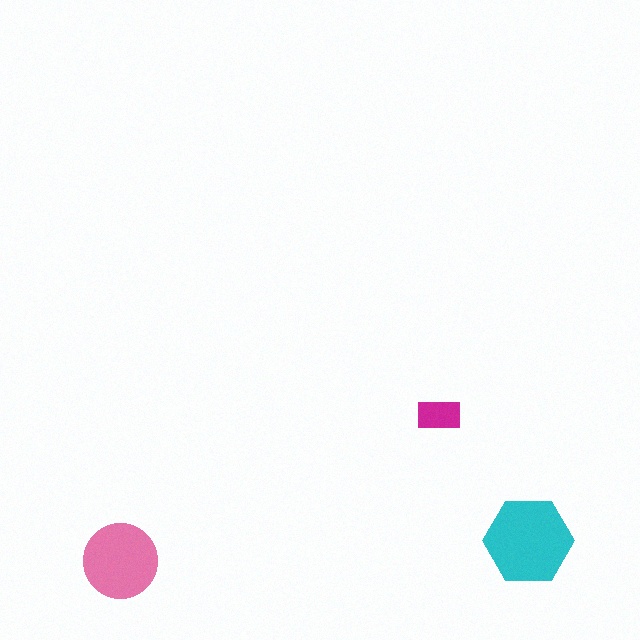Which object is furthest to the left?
The pink circle is leftmost.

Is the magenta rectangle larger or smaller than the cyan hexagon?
Smaller.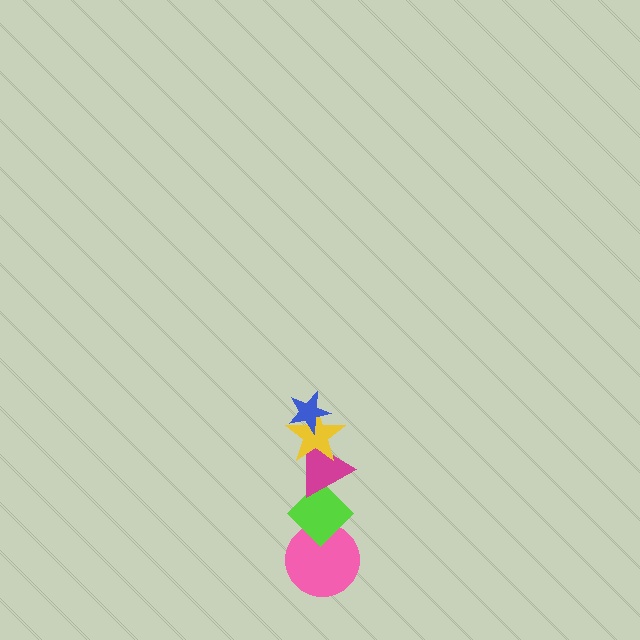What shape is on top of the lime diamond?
The magenta triangle is on top of the lime diamond.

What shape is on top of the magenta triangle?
The yellow star is on top of the magenta triangle.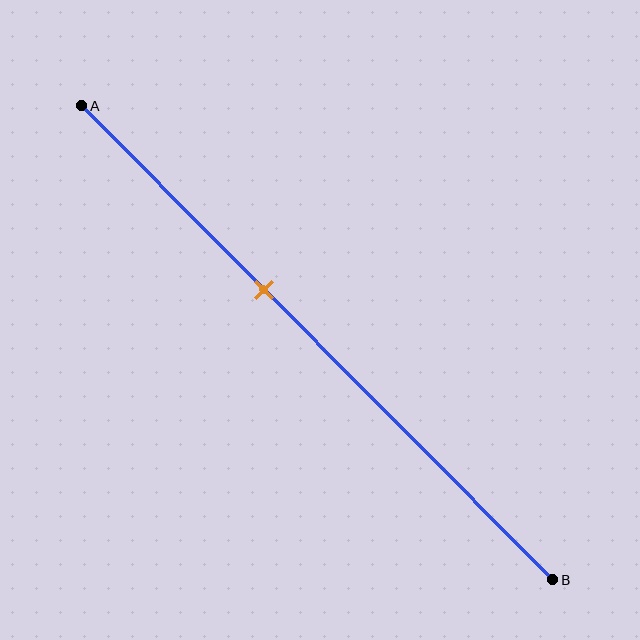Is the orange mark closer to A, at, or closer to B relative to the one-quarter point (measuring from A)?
The orange mark is closer to point B than the one-quarter point of segment AB.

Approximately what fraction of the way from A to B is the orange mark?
The orange mark is approximately 40% of the way from A to B.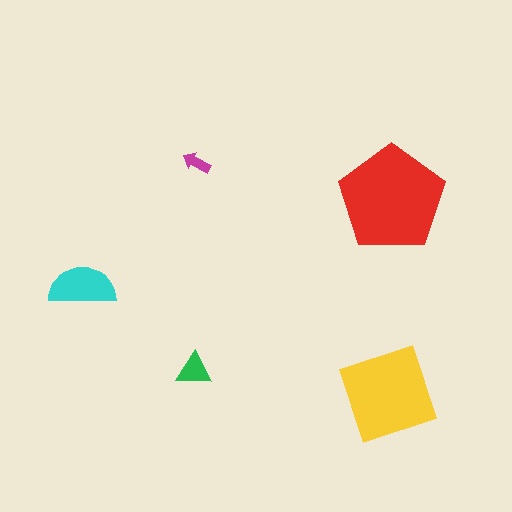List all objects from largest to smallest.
The red pentagon, the yellow diamond, the cyan semicircle, the green triangle, the magenta arrow.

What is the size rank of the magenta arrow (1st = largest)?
5th.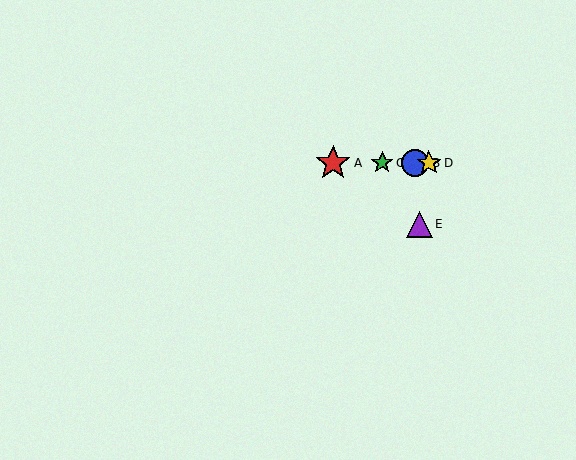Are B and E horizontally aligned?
No, B is at y≈163 and E is at y≈224.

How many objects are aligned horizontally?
4 objects (A, B, C, D) are aligned horizontally.